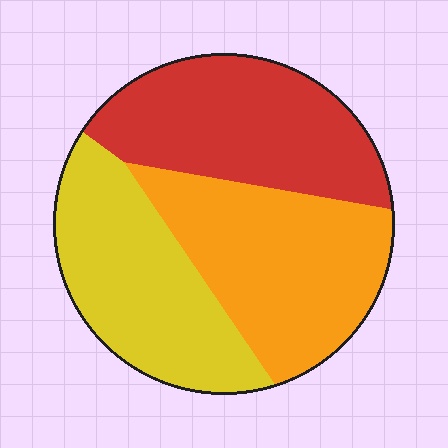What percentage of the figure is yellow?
Yellow takes up about one third (1/3) of the figure.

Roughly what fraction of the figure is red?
Red takes up about one third (1/3) of the figure.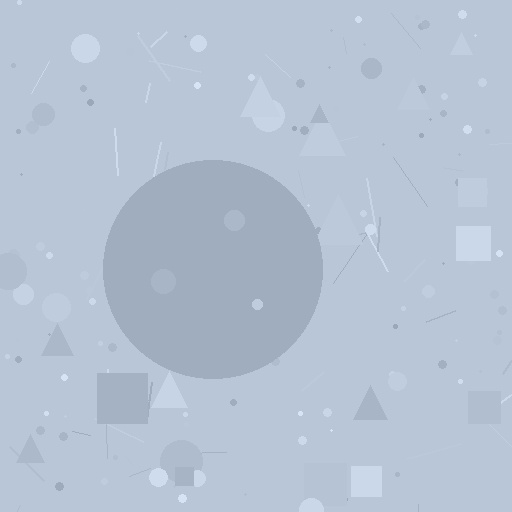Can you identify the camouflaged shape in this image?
The camouflaged shape is a circle.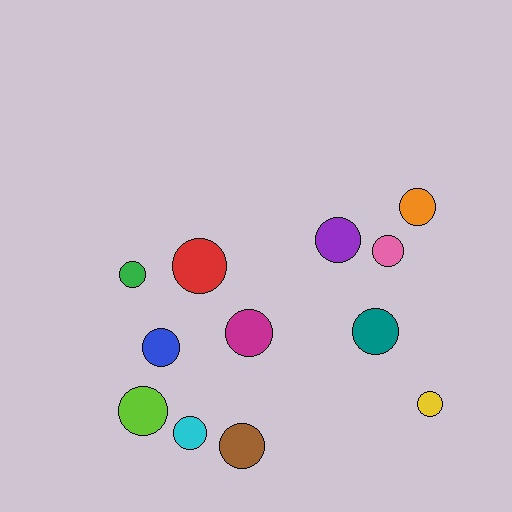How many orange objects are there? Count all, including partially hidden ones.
There is 1 orange object.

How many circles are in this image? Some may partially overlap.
There are 12 circles.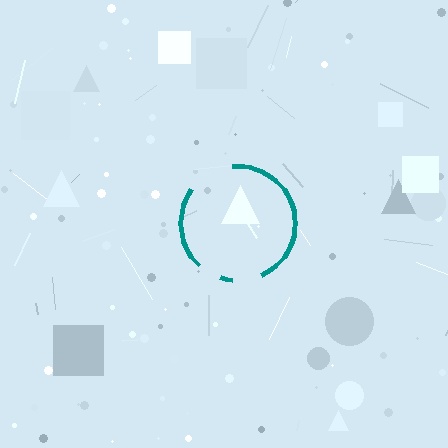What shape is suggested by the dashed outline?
The dashed outline suggests a circle.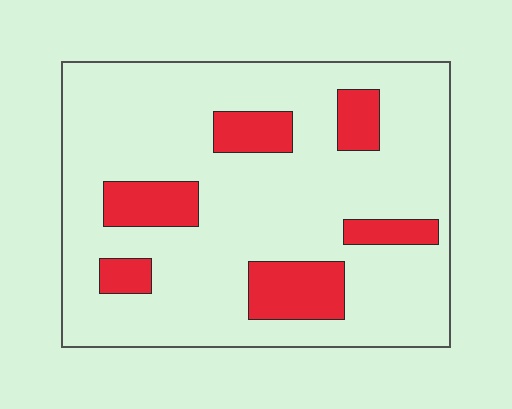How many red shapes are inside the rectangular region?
6.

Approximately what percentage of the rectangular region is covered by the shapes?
Approximately 20%.